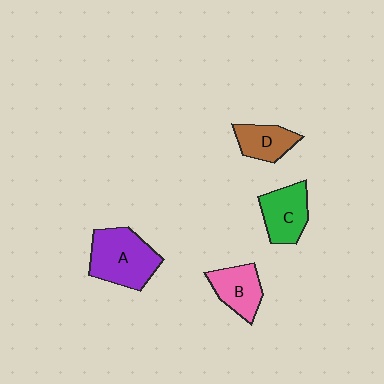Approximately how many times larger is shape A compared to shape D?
Approximately 1.8 times.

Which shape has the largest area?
Shape A (purple).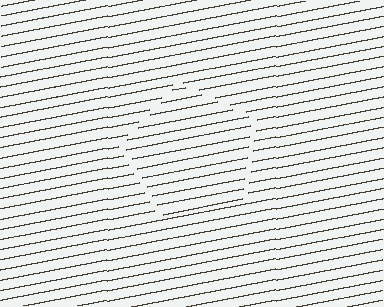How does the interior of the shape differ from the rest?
The interior of the shape contains the same grating, shifted by half a period — the contour is defined by the phase discontinuity where line-ends from the inner and outer gratings abut.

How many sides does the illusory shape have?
5 sides — the line-ends trace a pentagon.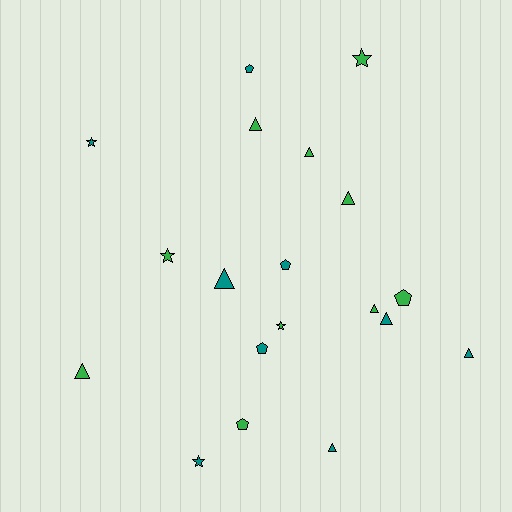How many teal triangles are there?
There are 4 teal triangles.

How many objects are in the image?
There are 19 objects.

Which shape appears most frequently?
Triangle, with 9 objects.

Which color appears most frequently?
Green, with 10 objects.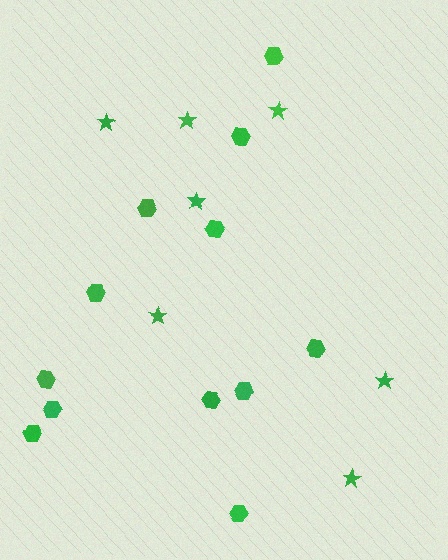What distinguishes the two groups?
There are 2 groups: one group of hexagons (12) and one group of stars (7).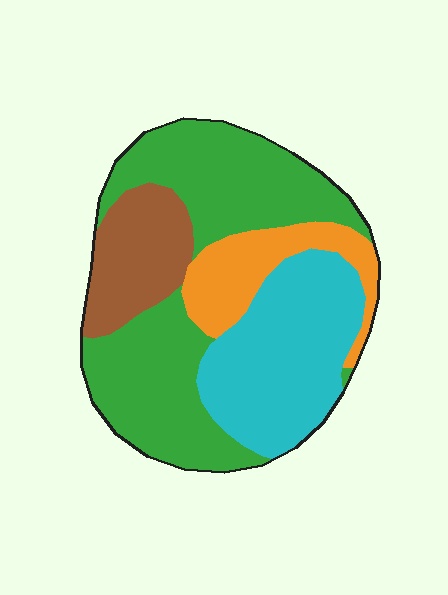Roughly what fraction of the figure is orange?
Orange takes up about one eighth (1/8) of the figure.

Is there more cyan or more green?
Green.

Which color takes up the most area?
Green, at roughly 45%.